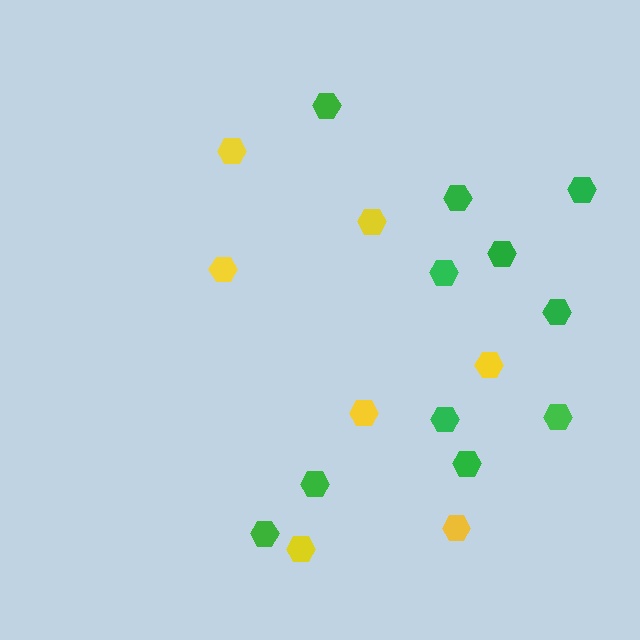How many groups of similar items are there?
There are 2 groups: one group of yellow hexagons (7) and one group of green hexagons (11).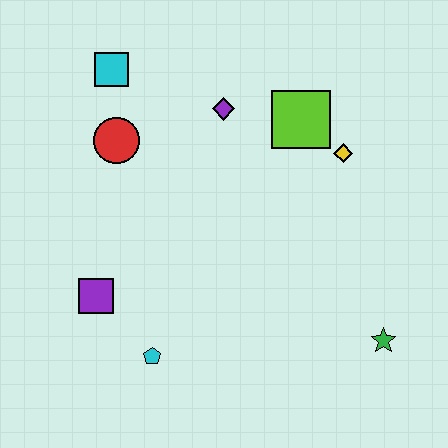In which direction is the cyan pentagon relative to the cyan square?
The cyan pentagon is below the cyan square.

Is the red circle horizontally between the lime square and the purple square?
Yes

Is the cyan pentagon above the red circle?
No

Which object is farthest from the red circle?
The green star is farthest from the red circle.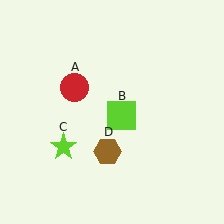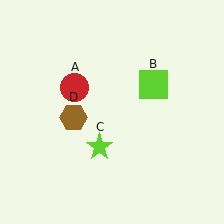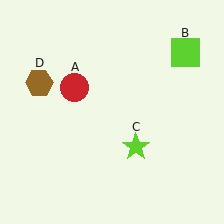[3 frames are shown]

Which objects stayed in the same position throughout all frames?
Red circle (object A) remained stationary.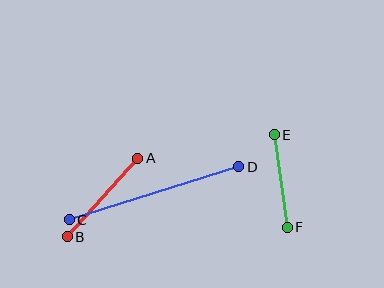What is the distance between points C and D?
The distance is approximately 178 pixels.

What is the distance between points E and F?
The distance is approximately 93 pixels.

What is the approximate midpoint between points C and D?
The midpoint is at approximately (154, 193) pixels.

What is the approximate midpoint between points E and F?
The midpoint is at approximately (281, 181) pixels.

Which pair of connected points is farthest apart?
Points C and D are farthest apart.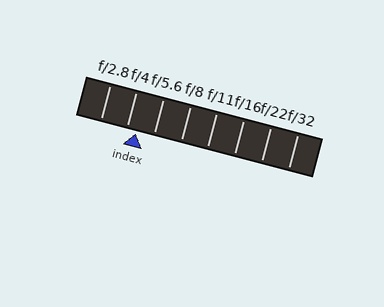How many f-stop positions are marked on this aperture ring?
There are 8 f-stop positions marked.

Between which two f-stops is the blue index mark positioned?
The index mark is between f/4 and f/5.6.